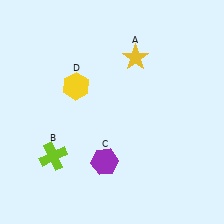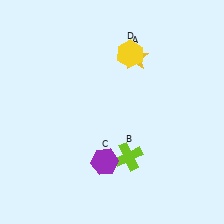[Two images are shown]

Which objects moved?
The objects that moved are: the lime cross (B), the yellow hexagon (D).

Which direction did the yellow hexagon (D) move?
The yellow hexagon (D) moved right.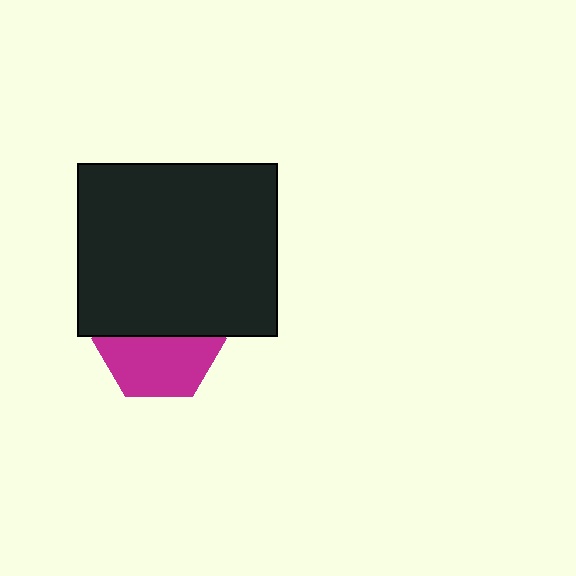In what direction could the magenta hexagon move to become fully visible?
The magenta hexagon could move down. That would shift it out from behind the black rectangle entirely.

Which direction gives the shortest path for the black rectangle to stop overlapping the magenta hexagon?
Moving up gives the shortest separation.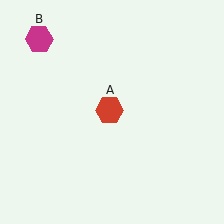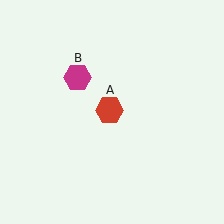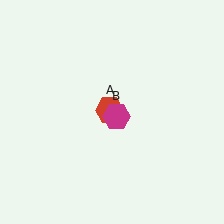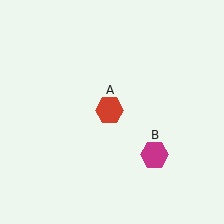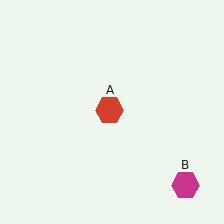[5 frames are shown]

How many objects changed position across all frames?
1 object changed position: magenta hexagon (object B).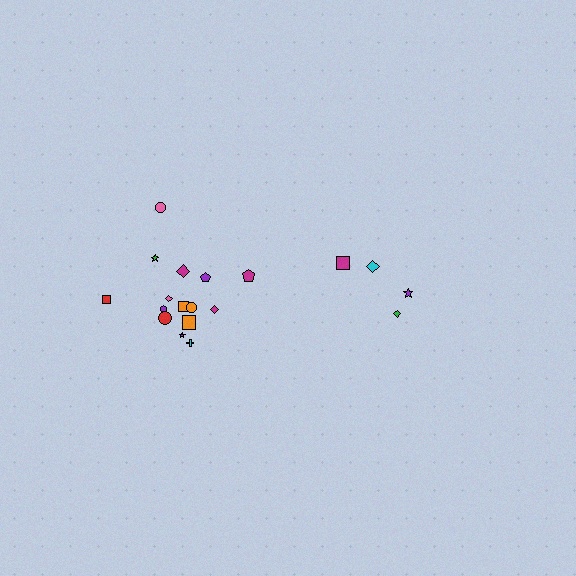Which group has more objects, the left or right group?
The left group.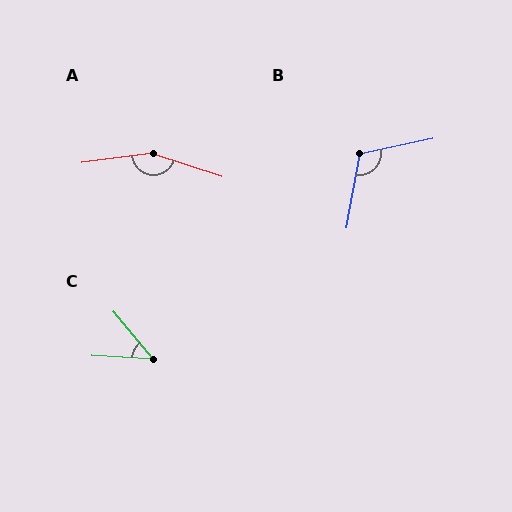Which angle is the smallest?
C, at approximately 47 degrees.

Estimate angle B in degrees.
Approximately 113 degrees.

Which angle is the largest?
A, at approximately 154 degrees.